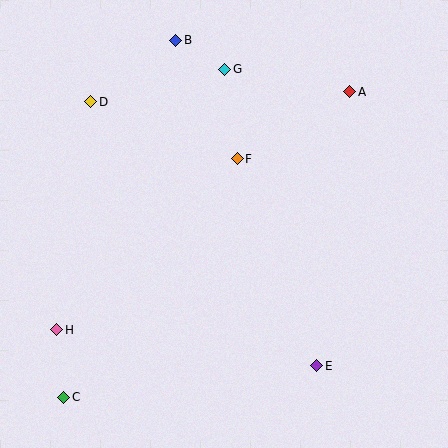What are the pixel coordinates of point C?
Point C is at (64, 397).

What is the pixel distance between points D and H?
The distance between D and H is 230 pixels.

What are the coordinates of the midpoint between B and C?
The midpoint between B and C is at (120, 219).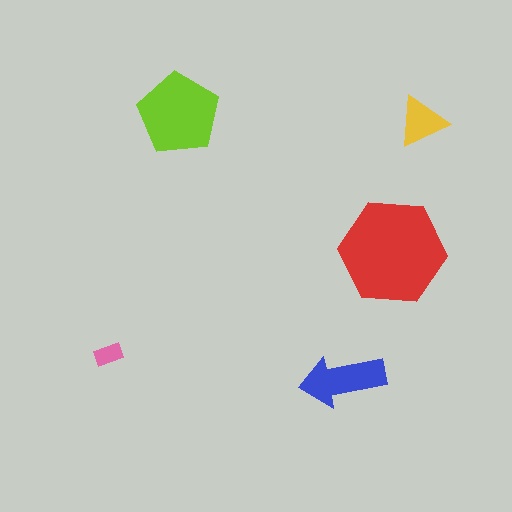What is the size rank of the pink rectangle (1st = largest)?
5th.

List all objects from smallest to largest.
The pink rectangle, the yellow triangle, the blue arrow, the lime pentagon, the red hexagon.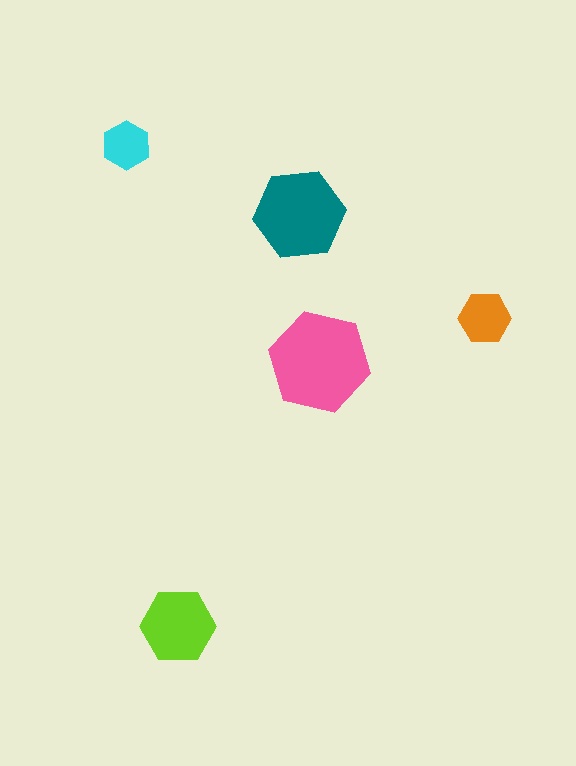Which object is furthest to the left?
The cyan hexagon is leftmost.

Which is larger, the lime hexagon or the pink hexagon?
The pink one.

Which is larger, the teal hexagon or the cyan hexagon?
The teal one.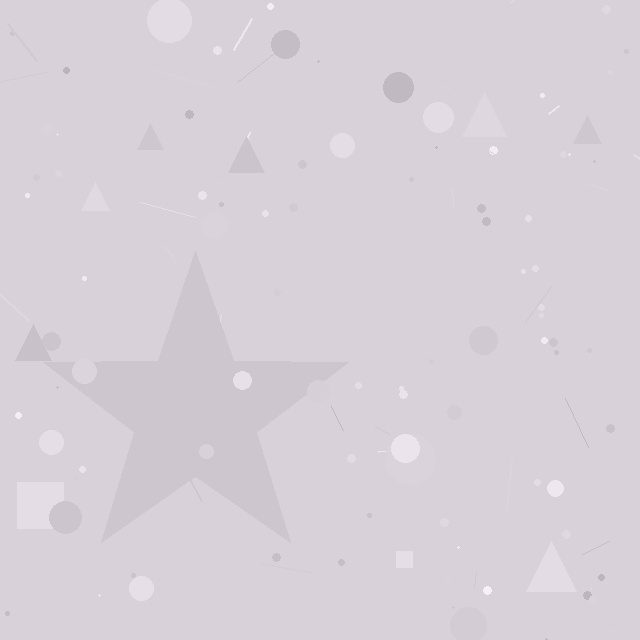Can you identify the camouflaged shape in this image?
The camouflaged shape is a star.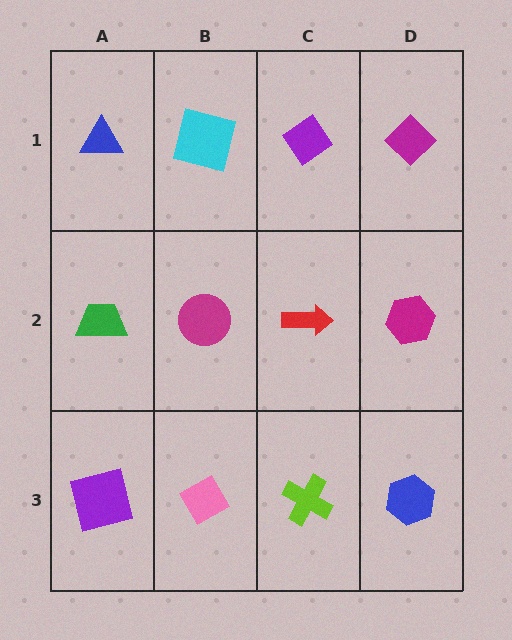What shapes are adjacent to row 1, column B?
A magenta circle (row 2, column B), a blue triangle (row 1, column A), a purple diamond (row 1, column C).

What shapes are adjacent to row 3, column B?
A magenta circle (row 2, column B), a purple square (row 3, column A), a lime cross (row 3, column C).